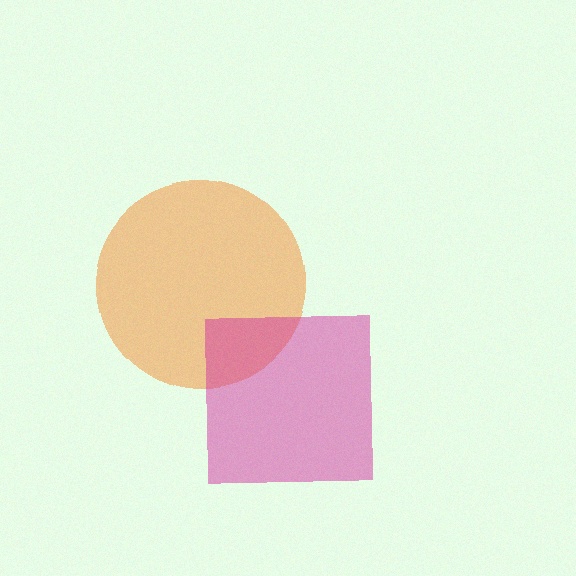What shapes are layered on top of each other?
The layered shapes are: an orange circle, a magenta square.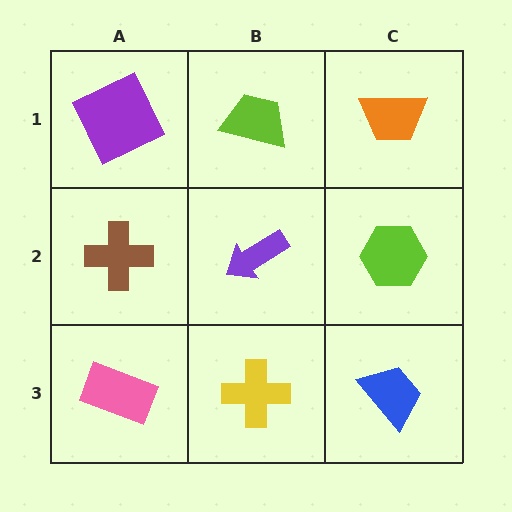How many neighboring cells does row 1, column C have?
2.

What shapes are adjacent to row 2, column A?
A purple square (row 1, column A), a pink rectangle (row 3, column A), a purple arrow (row 2, column B).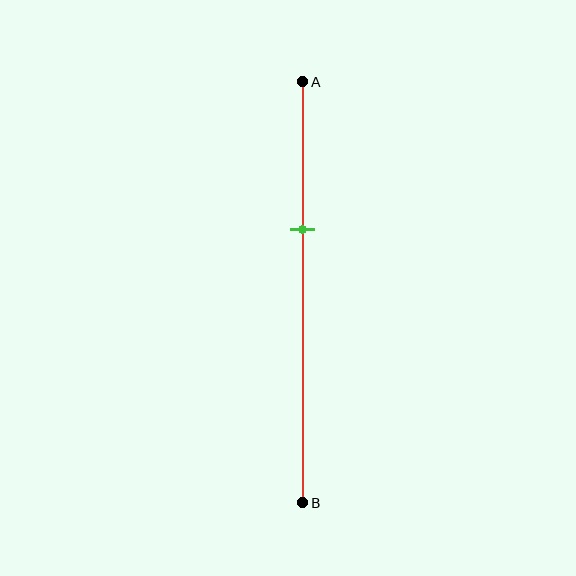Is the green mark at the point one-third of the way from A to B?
Yes, the mark is approximately at the one-third point.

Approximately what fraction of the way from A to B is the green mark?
The green mark is approximately 35% of the way from A to B.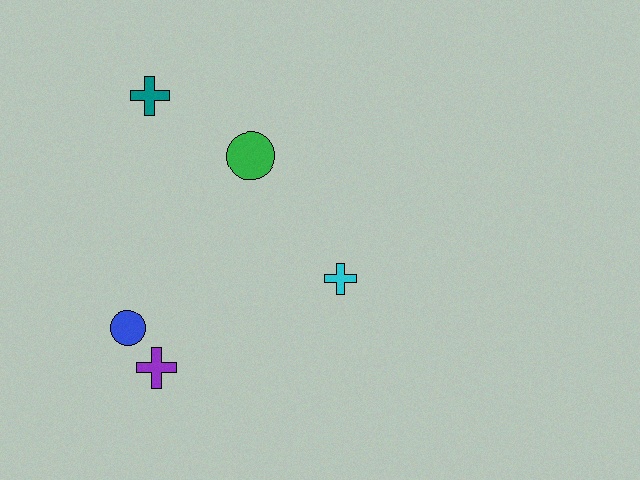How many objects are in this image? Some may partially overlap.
There are 5 objects.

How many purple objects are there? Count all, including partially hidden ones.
There is 1 purple object.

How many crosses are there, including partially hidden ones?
There are 3 crosses.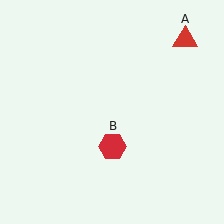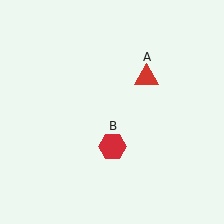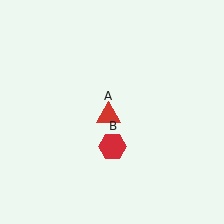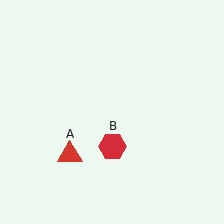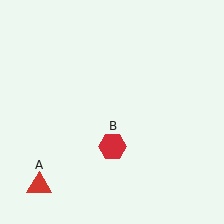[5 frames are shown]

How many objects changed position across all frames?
1 object changed position: red triangle (object A).